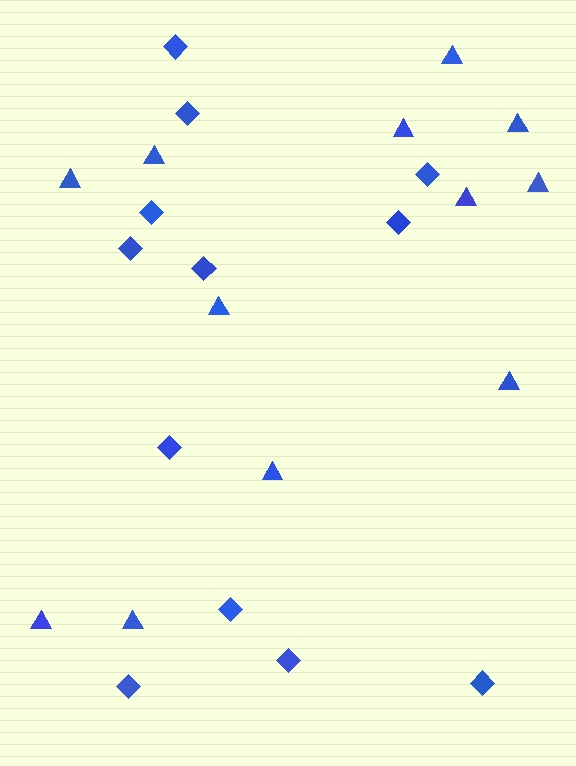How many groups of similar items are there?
There are 2 groups: one group of diamonds (12) and one group of triangles (12).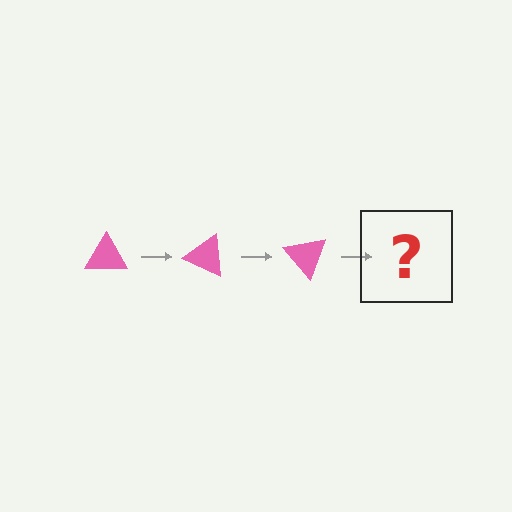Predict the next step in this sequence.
The next step is a pink triangle rotated 75 degrees.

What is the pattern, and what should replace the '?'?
The pattern is that the triangle rotates 25 degrees each step. The '?' should be a pink triangle rotated 75 degrees.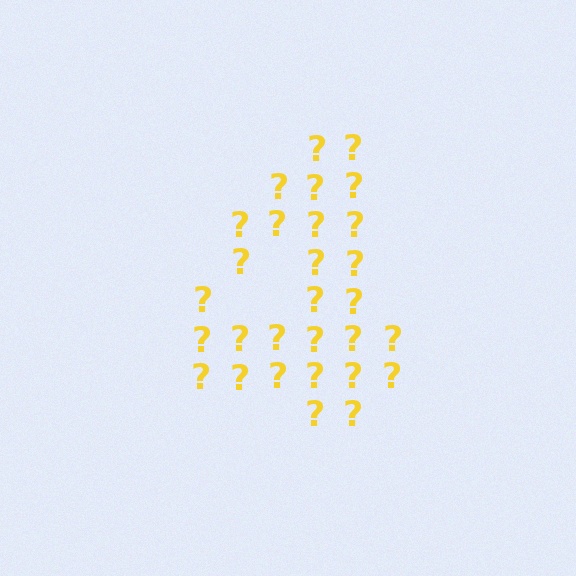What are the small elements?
The small elements are question marks.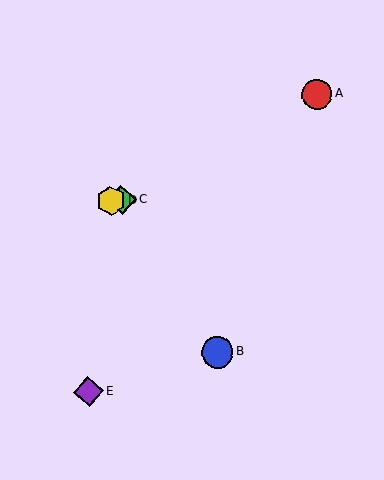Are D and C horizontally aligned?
Yes, both are at y≈201.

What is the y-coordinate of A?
Object A is at y≈94.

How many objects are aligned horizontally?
2 objects (C, D) are aligned horizontally.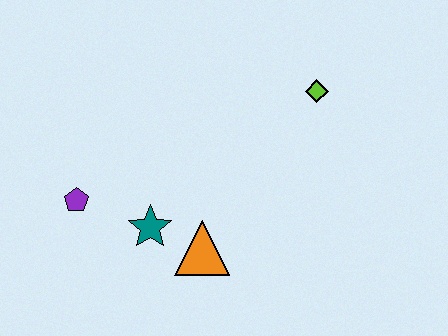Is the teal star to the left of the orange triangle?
Yes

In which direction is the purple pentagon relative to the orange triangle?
The purple pentagon is to the left of the orange triangle.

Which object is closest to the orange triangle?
The teal star is closest to the orange triangle.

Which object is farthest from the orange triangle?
The lime diamond is farthest from the orange triangle.